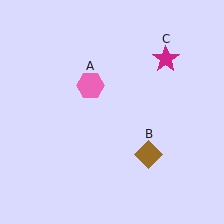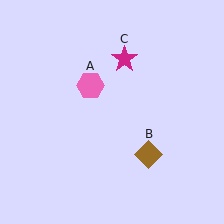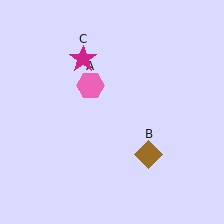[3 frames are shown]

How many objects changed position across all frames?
1 object changed position: magenta star (object C).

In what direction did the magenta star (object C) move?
The magenta star (object C) moved left.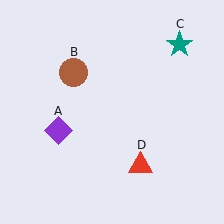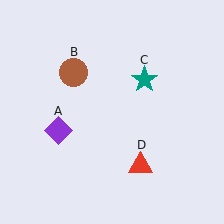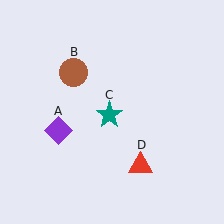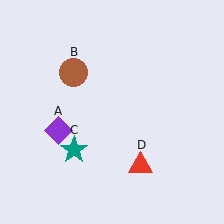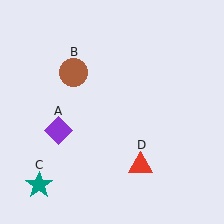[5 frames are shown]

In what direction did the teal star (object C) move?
The teal star (object C) moved down and to the left.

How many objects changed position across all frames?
1 object changed position: teal star (object C).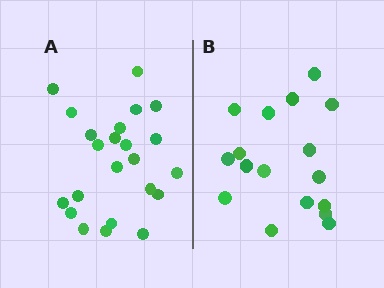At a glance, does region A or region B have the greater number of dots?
Region A (the left region) has more dots.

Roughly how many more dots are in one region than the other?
Region A has about 6 more dots than region B.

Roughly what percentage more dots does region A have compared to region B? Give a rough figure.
About 35% more.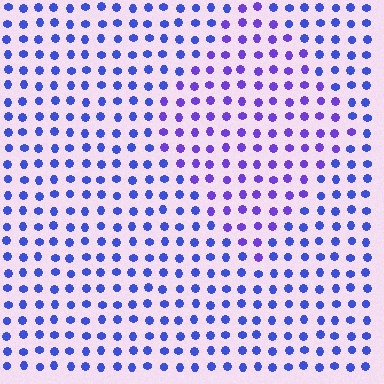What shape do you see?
I see a diamond.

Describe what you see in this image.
The image is filled with small blue elements in a uniform arrangement. A diamond-shaped region is visible where the elements are tinted to a slightly different hue, forming a subtle color boundary.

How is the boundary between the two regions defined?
The boundary is defined purely by a slight shift in hue (about 28 degrees). Spacing, size, and orientation are identical on both sides.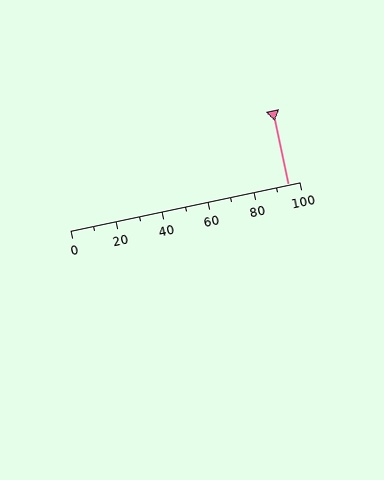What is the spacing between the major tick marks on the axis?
The major ticks are spaced 20 apart.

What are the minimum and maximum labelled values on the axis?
The axis runs from 0 to 100.